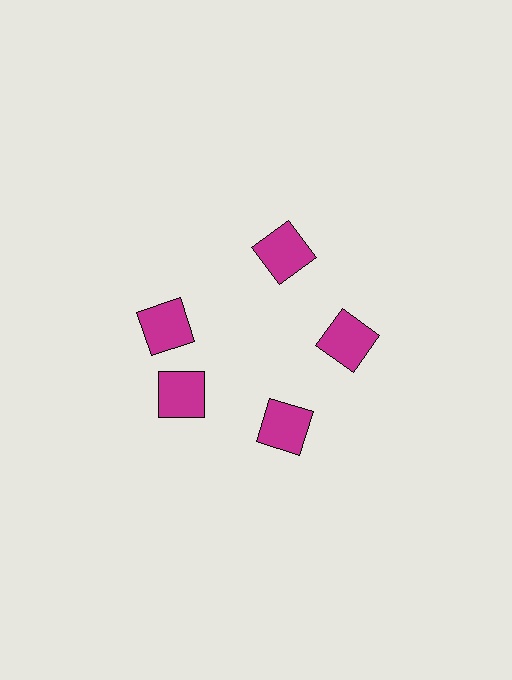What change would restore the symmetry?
The symmetry would be restored by rotating it back into even spacing with its neighbors so that all 5 squares sit at equal angles and equal distance from the center.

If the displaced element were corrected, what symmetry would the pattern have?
It would have 5-fold rotational symmetry — the pattern would map onto itself every 72 degrees.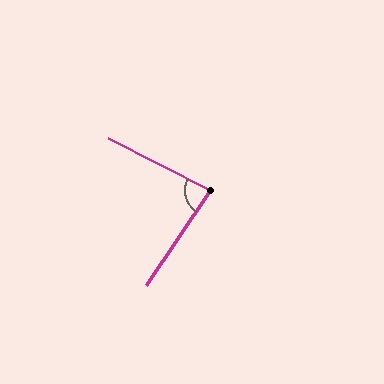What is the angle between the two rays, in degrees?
Approximately 83 degrees.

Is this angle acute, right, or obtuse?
It is acute.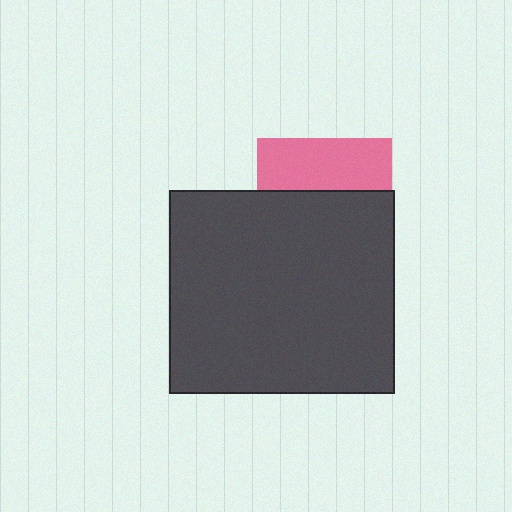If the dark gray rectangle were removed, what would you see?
You would see the complete pink square.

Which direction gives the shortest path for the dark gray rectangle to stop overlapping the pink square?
Moving down gives the shortest separation.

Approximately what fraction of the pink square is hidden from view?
Roughly 62% of the pink square is hidden behind the dark gray rectangle.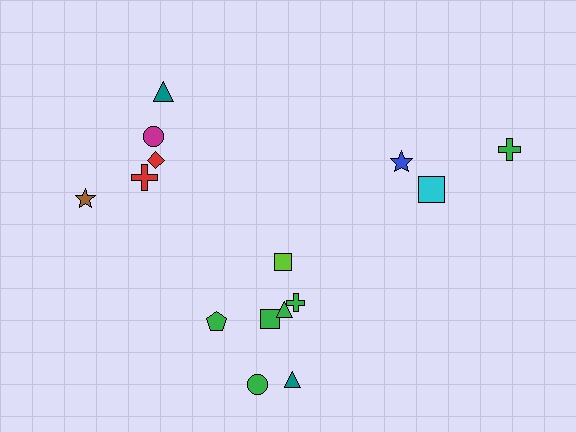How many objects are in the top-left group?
There are 5 objects.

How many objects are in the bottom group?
There are 7 objects.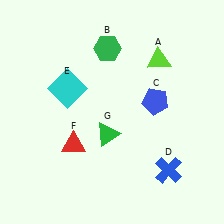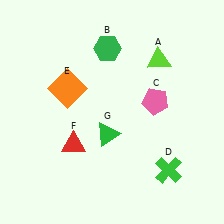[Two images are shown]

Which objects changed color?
C changed from blue to pink. D changed from blue to green. E changed from cyan to orange.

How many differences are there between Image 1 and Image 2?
There are 3 differences between the two images.